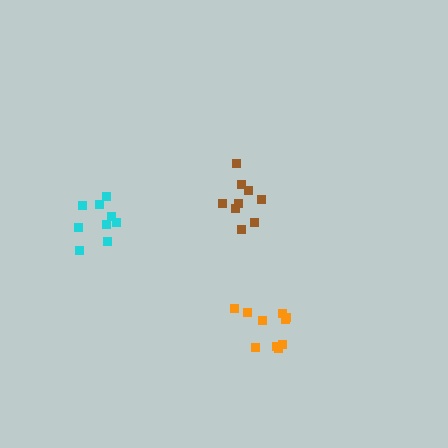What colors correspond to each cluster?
The clusters are colored: orange, brown, cyan.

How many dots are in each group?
Group 1: 11 dots, Group 2: 9 dots, Group 3: 9 dots (29 total).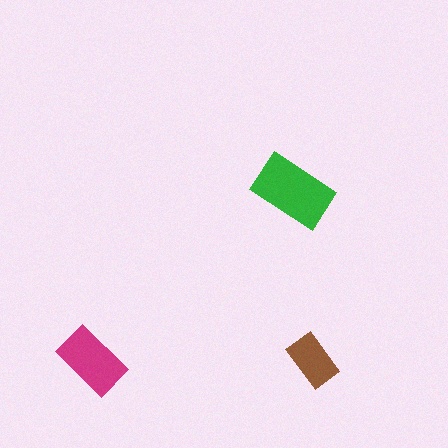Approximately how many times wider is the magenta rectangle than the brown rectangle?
About 1.5 times wider.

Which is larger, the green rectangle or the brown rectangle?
The green one.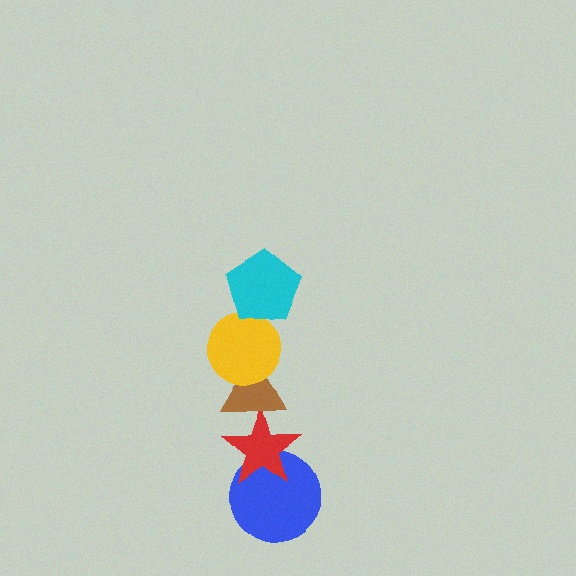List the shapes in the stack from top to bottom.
From top to bottom: the cyan pentagon, the yellow circle, the brown triangle, the red star, the blue circle.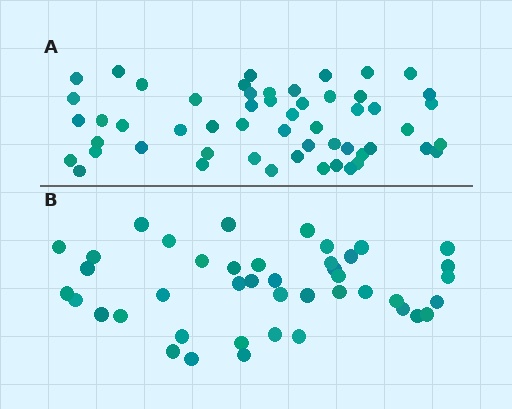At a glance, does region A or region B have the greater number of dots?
Region A (the top region) has more dots.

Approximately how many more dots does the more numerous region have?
Region A has roughly 12 or so more dots than region B.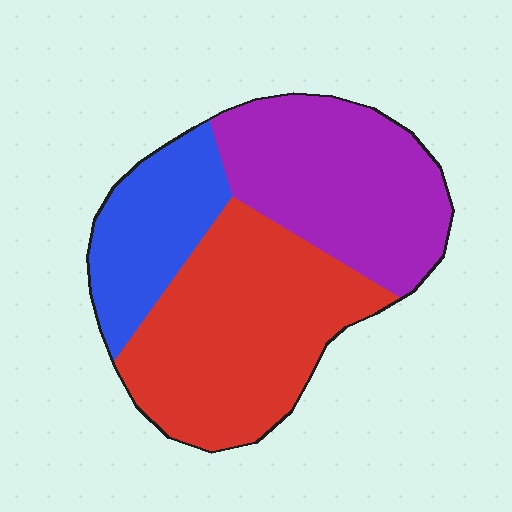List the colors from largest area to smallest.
From largest to smallest: red, purple, blue.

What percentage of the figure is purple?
Purple takes up between a third and a half of the figure.